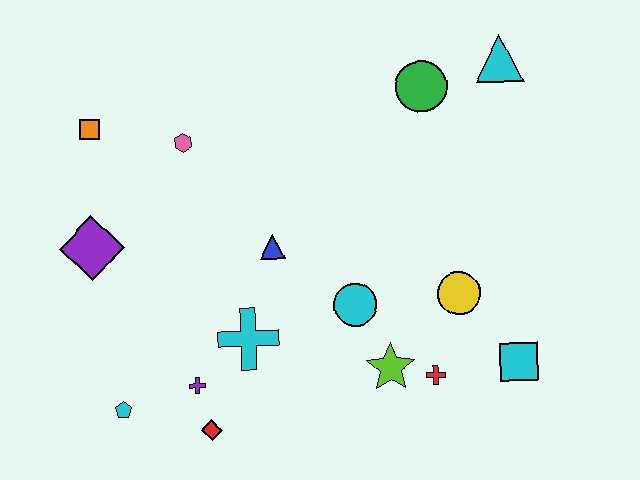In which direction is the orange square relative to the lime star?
The orange square is to the left of the lime star.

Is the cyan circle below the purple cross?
No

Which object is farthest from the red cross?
The orange square is farthest from the red cross.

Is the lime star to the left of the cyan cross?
No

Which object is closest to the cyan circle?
The lime star is closest to the cyan circle.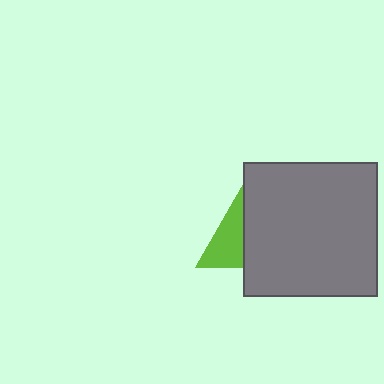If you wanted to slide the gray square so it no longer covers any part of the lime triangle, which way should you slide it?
Slide it right — that is the most direct way to separate the two shapes.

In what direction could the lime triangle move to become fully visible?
The lime triangle could move left. That would shift it out from behind the gray square entirely.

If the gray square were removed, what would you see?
You would see the complete lime triangle.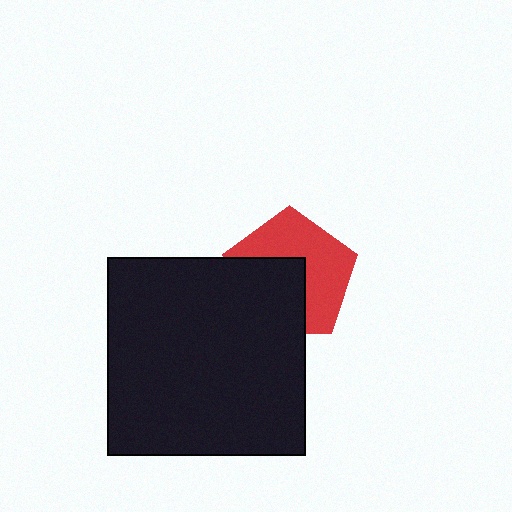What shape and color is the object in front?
The object in front is a black square.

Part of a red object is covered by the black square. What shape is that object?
It is a pentagon.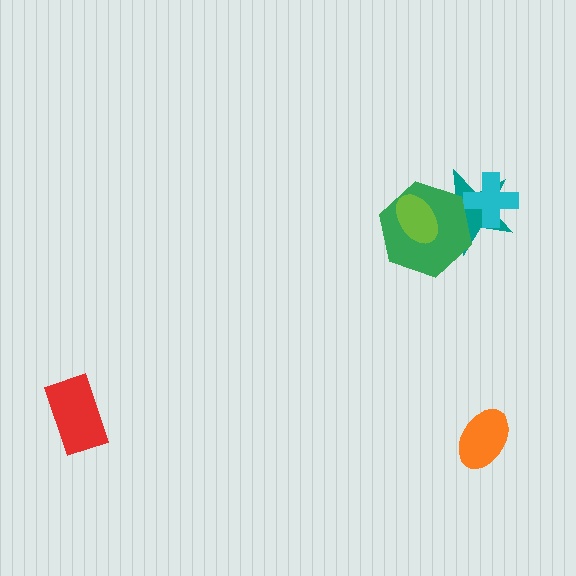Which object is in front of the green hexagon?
The lime ellipse is in front of the green hexagon.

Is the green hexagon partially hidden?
Yes, it is partially covered by another shape.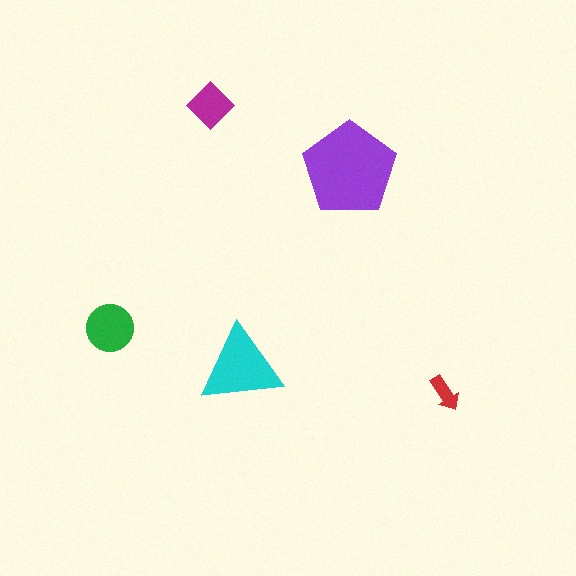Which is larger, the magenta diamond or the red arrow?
The magenta diamond.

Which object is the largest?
The purple pentagon.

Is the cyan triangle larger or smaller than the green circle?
Larger.